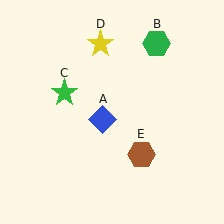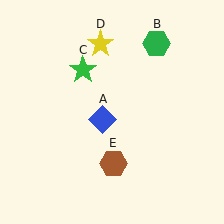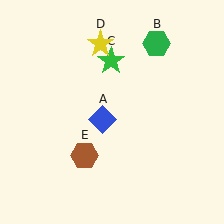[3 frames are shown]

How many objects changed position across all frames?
2 objects changed position: green star (object C), brown hexagon (object E).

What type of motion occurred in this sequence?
The green star (object C), brown hexagon (object E) rotated clockwise around the center of the scene.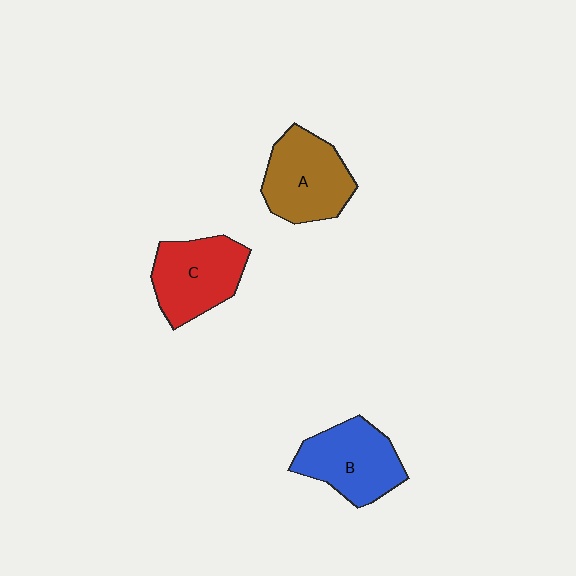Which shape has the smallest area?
Shape C (red).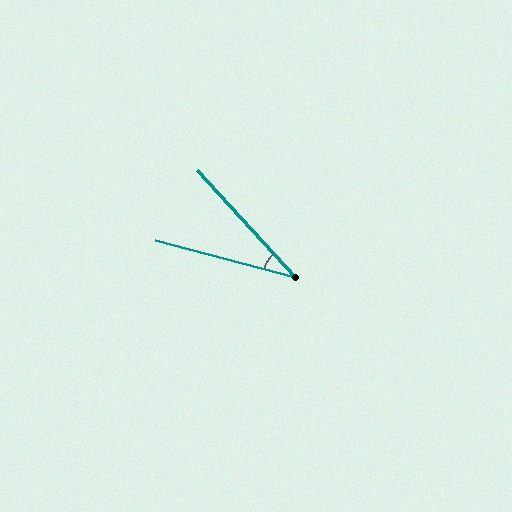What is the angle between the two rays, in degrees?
Approximately 33 degrees.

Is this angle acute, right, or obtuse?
It is acute.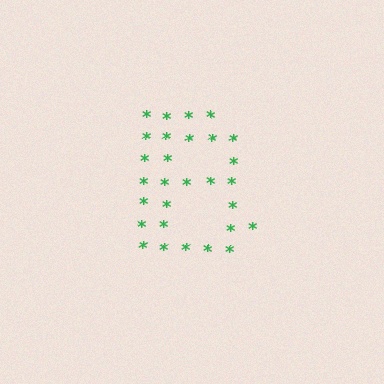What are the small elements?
The small elements are asterisks.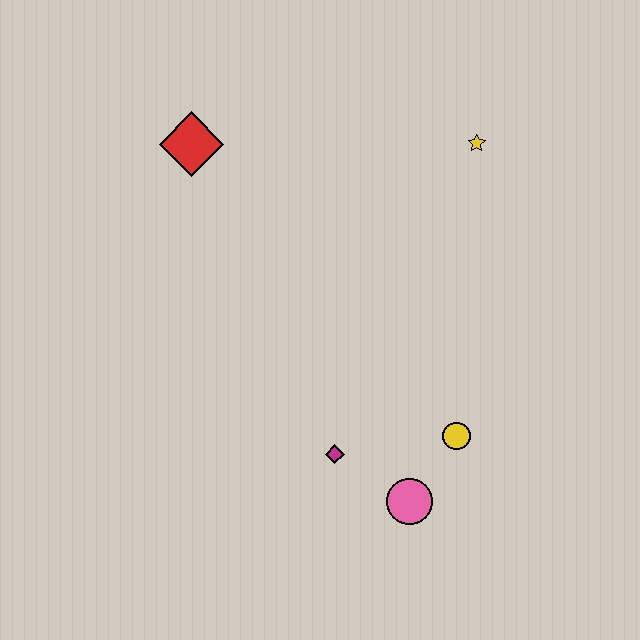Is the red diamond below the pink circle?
No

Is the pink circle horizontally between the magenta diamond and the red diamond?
No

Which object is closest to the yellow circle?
The pink circle is closest to the yellow circle.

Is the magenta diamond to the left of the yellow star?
Yes